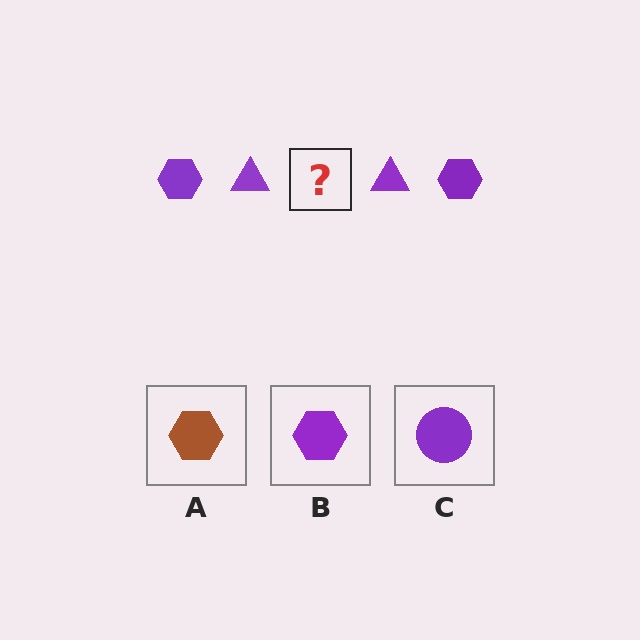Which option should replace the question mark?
Option B.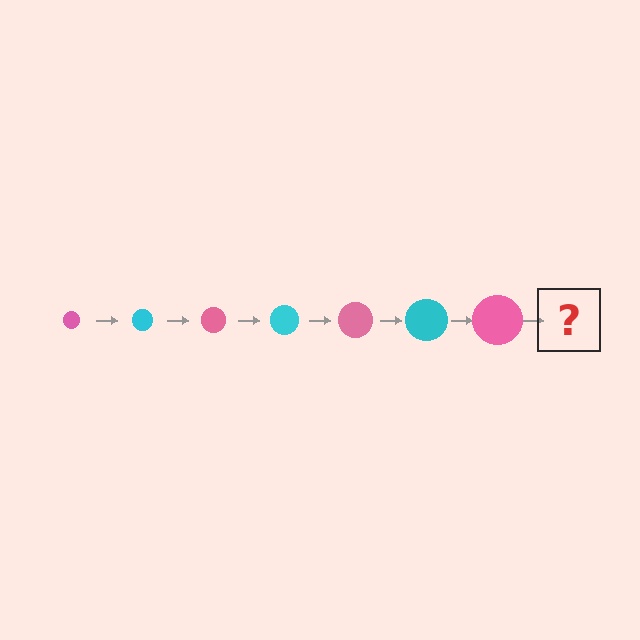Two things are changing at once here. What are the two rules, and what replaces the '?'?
The two rules are that the circle grows larger each step and the color cycles through pink and cyan. The '?' should be a cyan circle, larger than the previous one.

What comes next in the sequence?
The next element should be a cyan circle, larger than the previous one.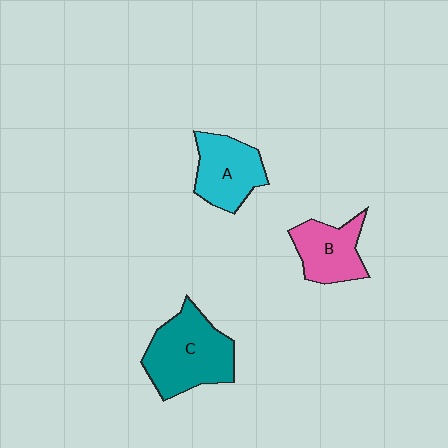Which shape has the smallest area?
Shape B (pink).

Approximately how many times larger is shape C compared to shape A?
Approximately 1.4 times.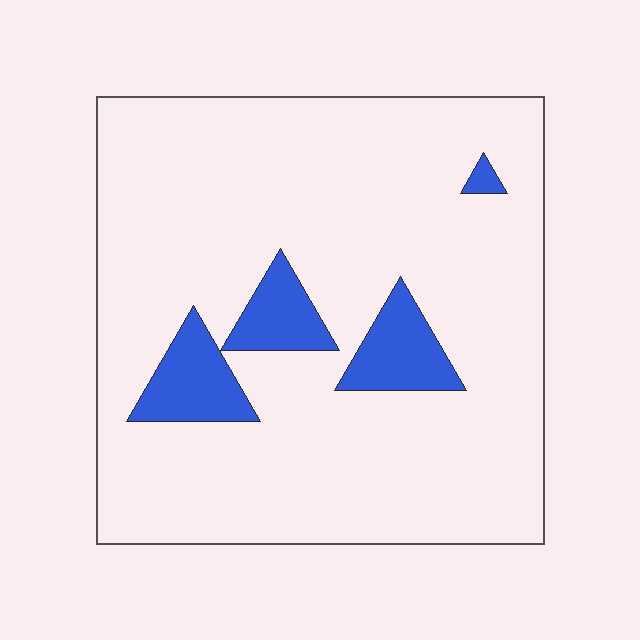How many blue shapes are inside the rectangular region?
4.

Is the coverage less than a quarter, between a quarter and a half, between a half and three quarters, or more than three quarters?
Less than a quarter.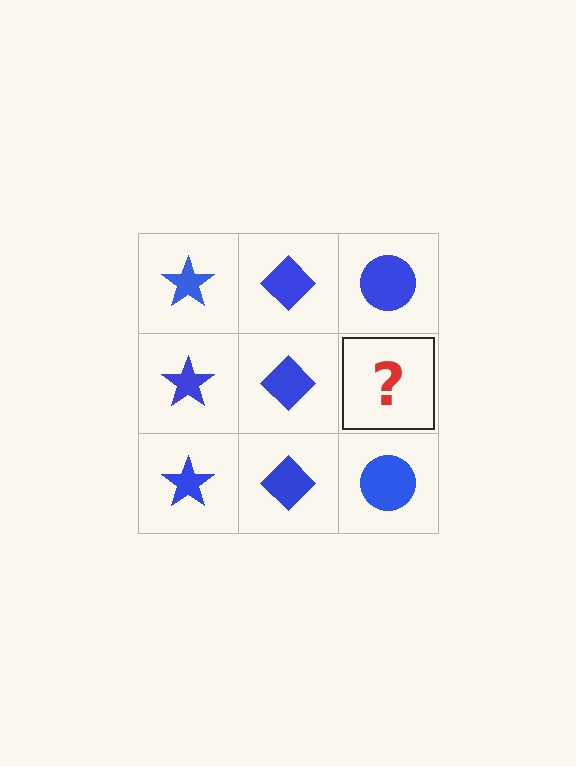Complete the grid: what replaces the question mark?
The question mark should be replaced with a blue circle.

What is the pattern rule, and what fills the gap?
The rule is that each column has a consistent shape. The gap should be filled with a blue circle.